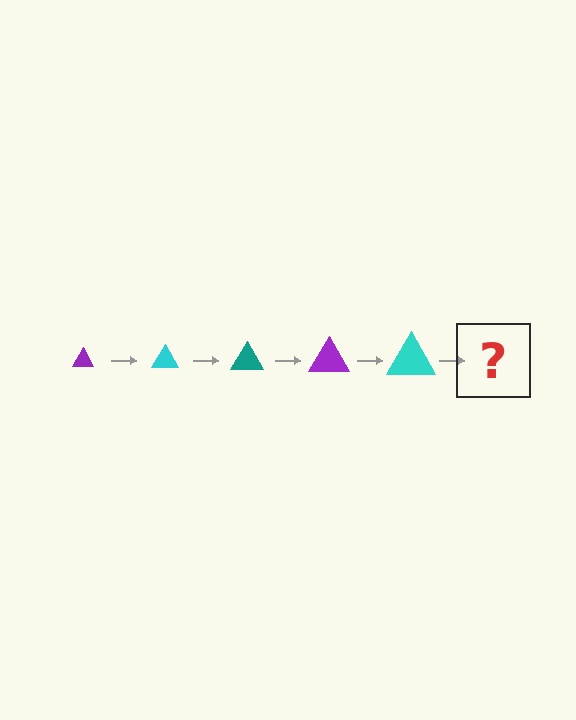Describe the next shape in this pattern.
It should be a teal triangle, larger than the previous one.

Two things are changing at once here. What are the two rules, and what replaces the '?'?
The two rules are that the triangle grows larger each step and the color cycles through purple, cyan, and teal. The '?' should be a teal triangle, larger than the previous one.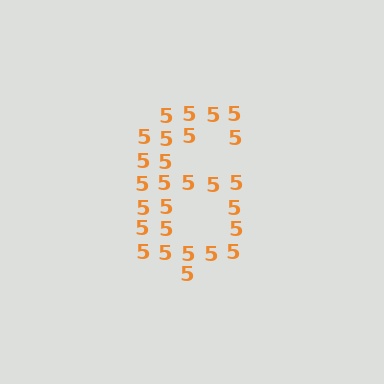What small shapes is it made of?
It is made of small digit 5's.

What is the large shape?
The large shape is the digit 6.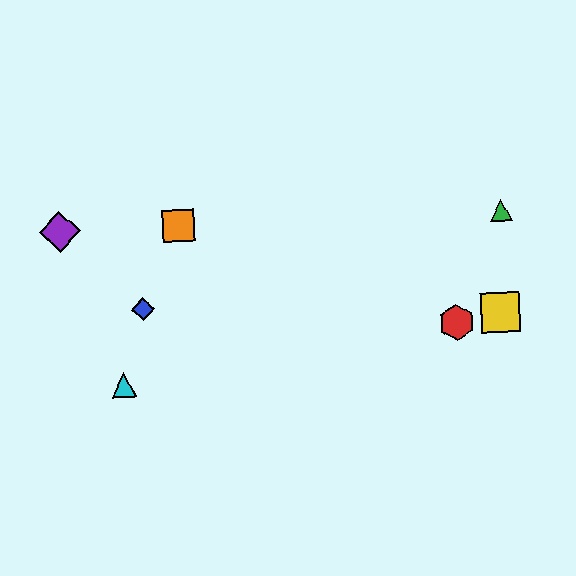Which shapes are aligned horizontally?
The green triangle, the purple diamond, the orange square are aligned horizontally.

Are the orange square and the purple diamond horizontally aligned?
Yes, both are at y≈226.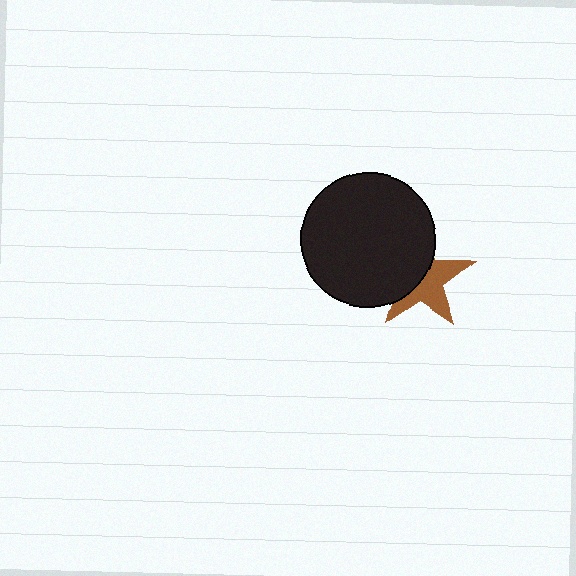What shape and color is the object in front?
The object in front is a black circle.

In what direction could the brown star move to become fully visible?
The brown star could move right. That would shift it out from behind the black circle entirely.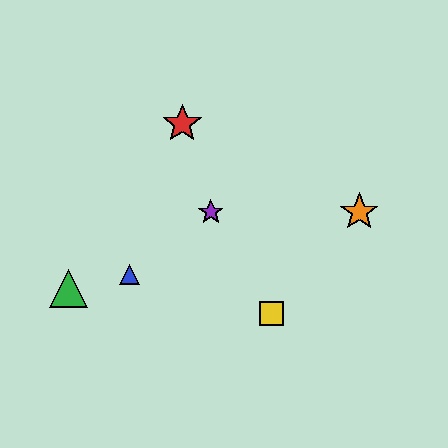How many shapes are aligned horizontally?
2 shapes (the purple star, the orange star) are aligned horizontally.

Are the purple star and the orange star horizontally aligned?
Yes, both are at y≈212.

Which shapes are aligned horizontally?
The purple star, the orange star are aligned horizontally.